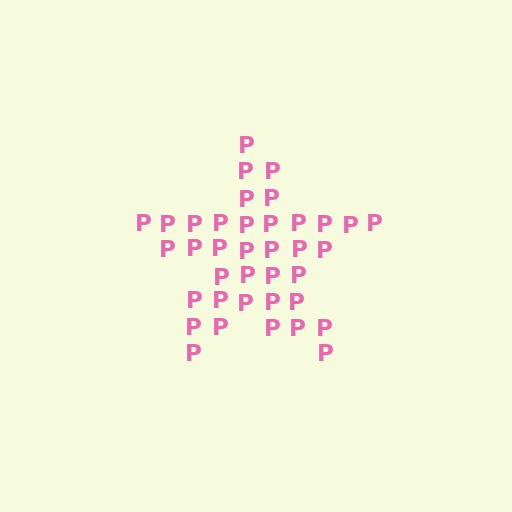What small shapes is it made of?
It is made of small letter P's.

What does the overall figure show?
The overall figure shows a star.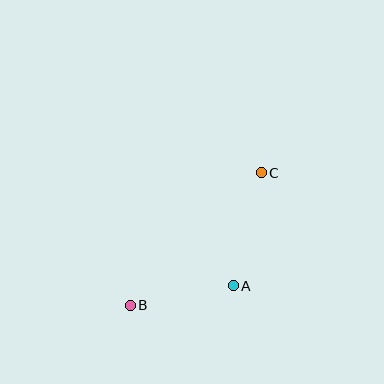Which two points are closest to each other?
Points A and B are closest to each other.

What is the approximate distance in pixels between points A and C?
The distance between A and C is approximately 116 pixels.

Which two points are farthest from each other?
Points B and C are farthest from each other.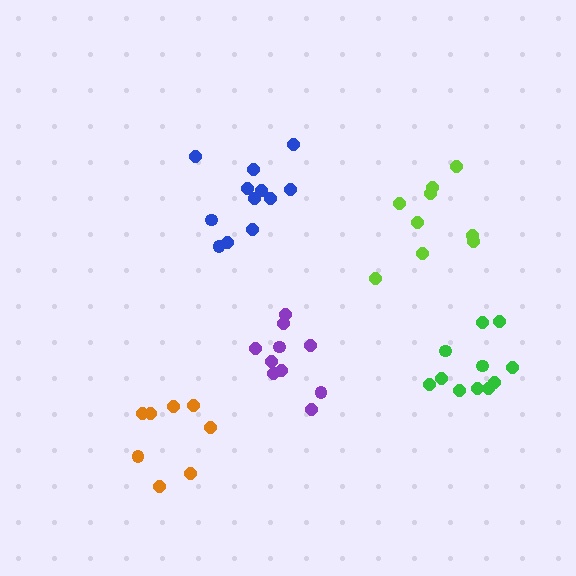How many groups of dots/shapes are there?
There are 5 groups.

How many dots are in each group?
Group 1: 12 dots, Group 2: 11 dots, Group 3: 8 dots, Group 4: 9 dots, Group 5: 10 dots (50 total).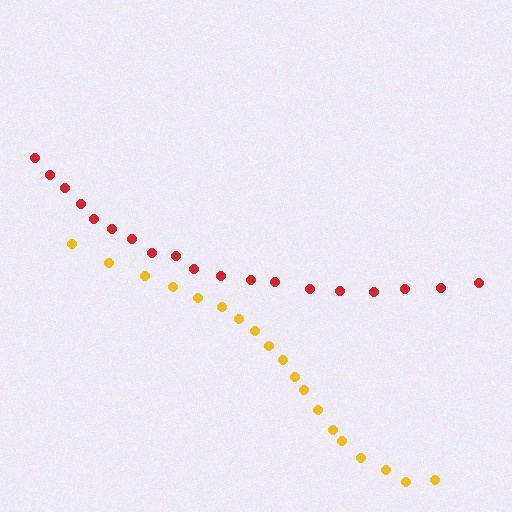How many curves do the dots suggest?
There are 2 distinct paths.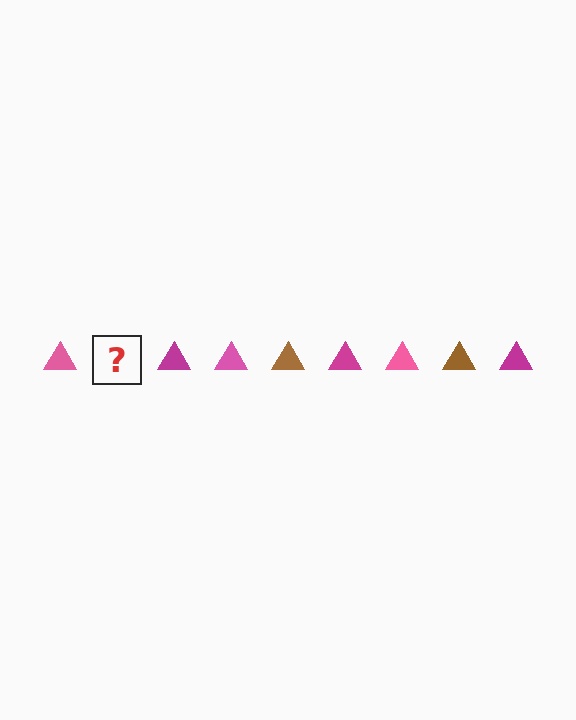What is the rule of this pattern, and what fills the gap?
The rule is that the pattern cycles through pink, brown, magenta triangles. The gap should be filled with a brown triangle.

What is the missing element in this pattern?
The missing element is a brown triangle.